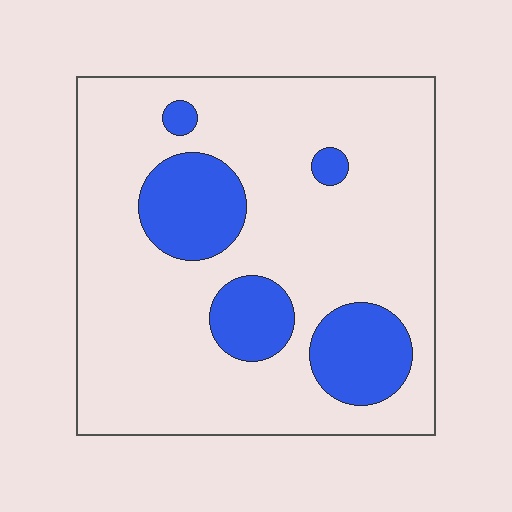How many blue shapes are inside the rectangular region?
5.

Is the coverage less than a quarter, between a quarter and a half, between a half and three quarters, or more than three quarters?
Less than a quarter.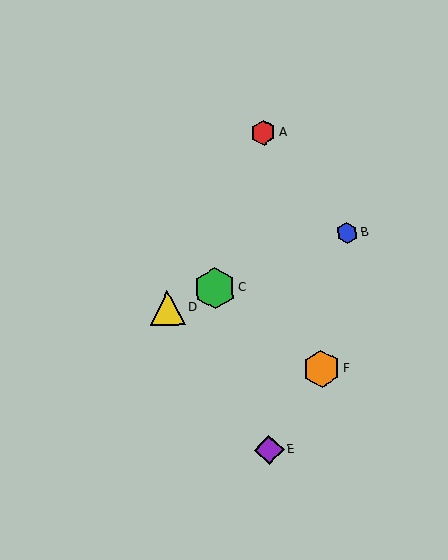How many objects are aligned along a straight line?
3 objects (B, C, D) are aligned along a straight line.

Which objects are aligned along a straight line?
Objects B, C, D are aligned along a straight line.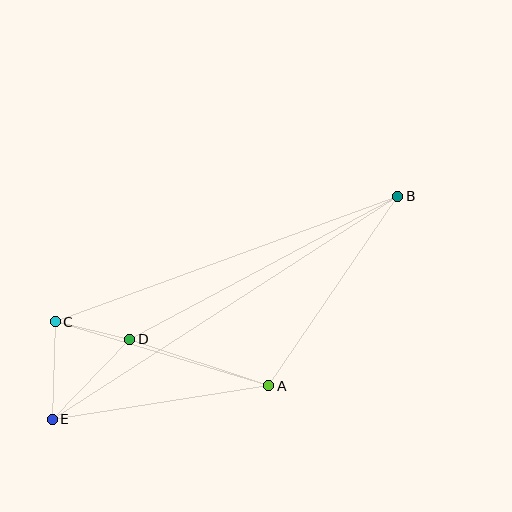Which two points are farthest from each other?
Points B and E are farthest from each other.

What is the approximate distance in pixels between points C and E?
The distance between C and E is approximately 97 pixels.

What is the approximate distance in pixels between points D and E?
The distance between D and E is approximately 111 pixels.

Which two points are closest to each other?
Points C and D are closest to each other.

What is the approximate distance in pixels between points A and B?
The distance between A and B is approximately 229 pixels.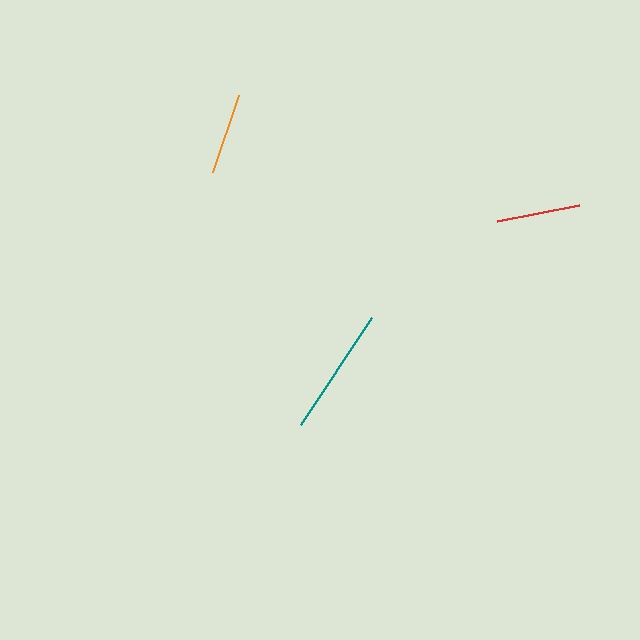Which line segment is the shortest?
The orange line is the shortest at approximately 81 pixels.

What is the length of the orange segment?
The orange segment is approximately 81 pixels long.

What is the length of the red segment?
The red segment is approximately 84 pixels long.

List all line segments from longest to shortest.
From longest to shortest: teal, red, orange.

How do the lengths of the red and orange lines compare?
The red and orange lines are approximately the same length.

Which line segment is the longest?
The teal line is the longest at approximately 128 pixels.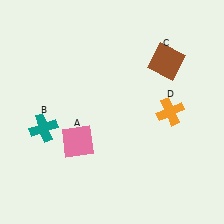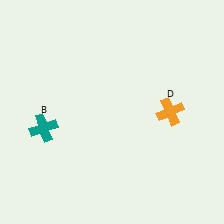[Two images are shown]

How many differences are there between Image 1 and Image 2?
There are 2 differences between the two images.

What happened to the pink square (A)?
The pink square (A) was removed in Image 2. It was in the bottom-left area of Image 1.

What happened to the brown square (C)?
The brown square (C) was removed in Image 2. It was in the top-right area of Image 1.